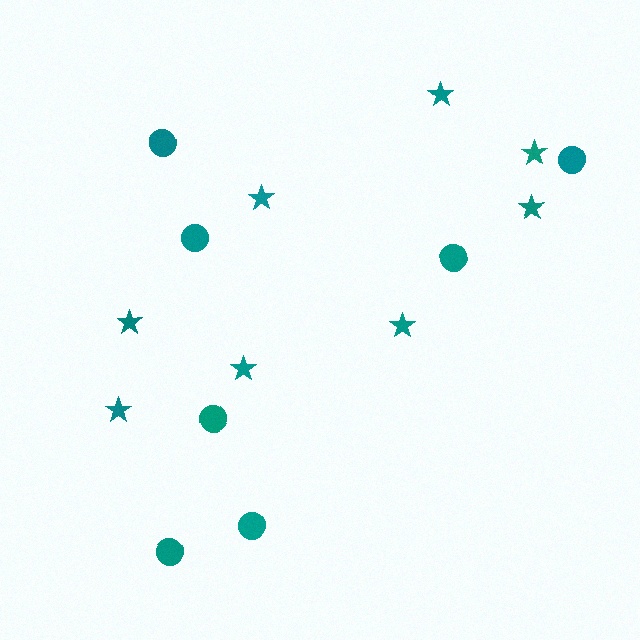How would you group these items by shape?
There are 2 groups: one group of circles (7) and one group of stars (8).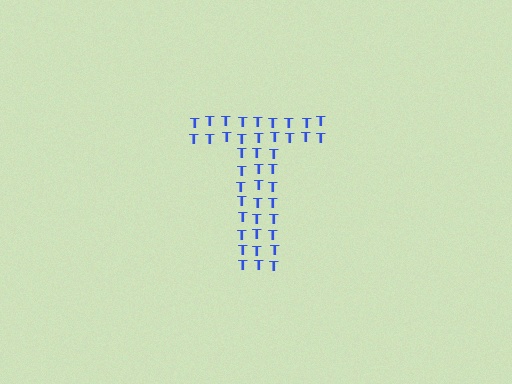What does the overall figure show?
The overall figure shows the letter T.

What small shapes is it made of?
It is made of small letter T's.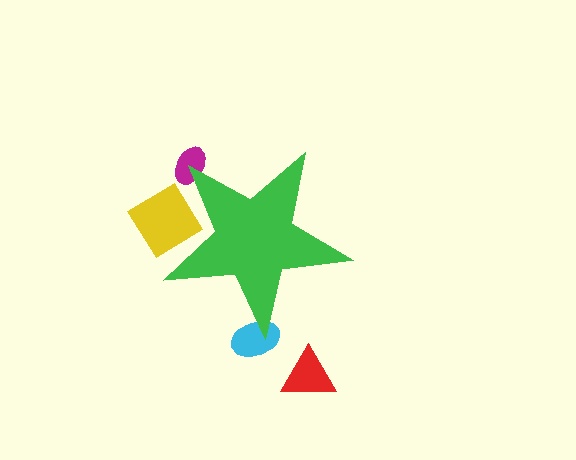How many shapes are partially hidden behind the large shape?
3 shapes are partially hidden.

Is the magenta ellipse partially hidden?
Yes, the magenta ellipse is partially hidden behind the green star.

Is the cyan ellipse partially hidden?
Yes, the cyan ellipse is partially hidden behind the green star.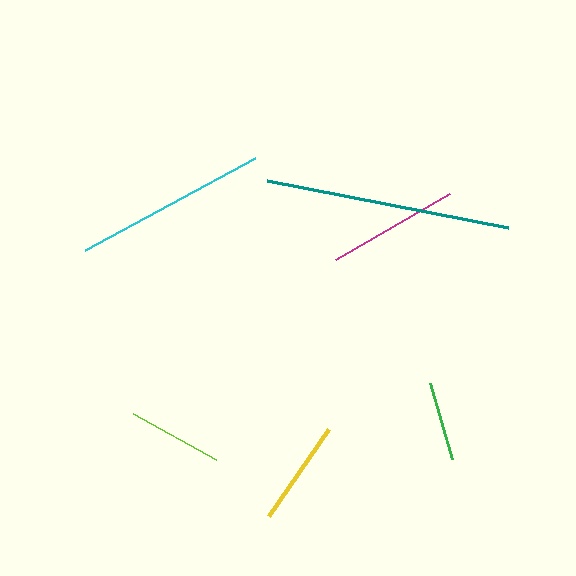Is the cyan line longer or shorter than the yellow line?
The cyan line is longer than the yellow line.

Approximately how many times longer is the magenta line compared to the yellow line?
The magenta line is approximately 1.2 times the length of the yellow line.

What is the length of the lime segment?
The lime segment is approximately 95 pixels long.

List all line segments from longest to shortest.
From longest to shortest: teal, cyan, magenta, yellow, lime, green.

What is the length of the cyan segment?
The cyan segment is approximately 193 pixels long.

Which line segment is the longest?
The teal line is the longest at approximately 246 pixels.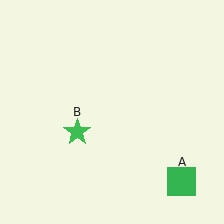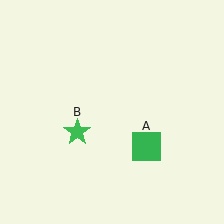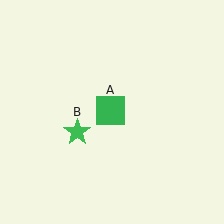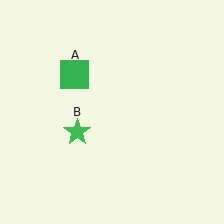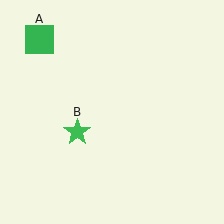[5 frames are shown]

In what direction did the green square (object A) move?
The green square (object A) moved up and to the left.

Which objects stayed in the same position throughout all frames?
Green star (object B) remained stationary.